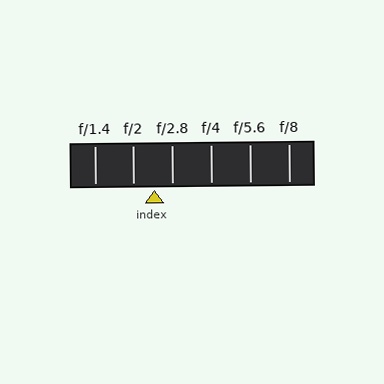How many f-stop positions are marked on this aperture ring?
There are 6 f-stop positions marked.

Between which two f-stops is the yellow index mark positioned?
The index mark is between f/2 and f/2.8.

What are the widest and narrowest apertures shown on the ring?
The widest aperture shown is f/1.4 and the narrowest is f/8.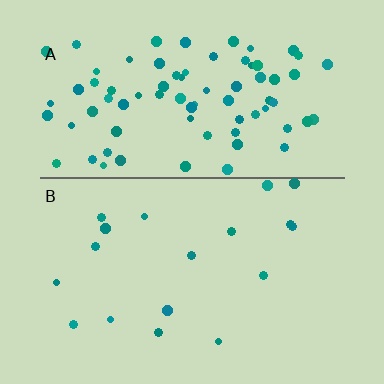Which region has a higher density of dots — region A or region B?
A (the top).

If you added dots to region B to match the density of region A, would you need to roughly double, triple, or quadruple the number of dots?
Approximately quadruple.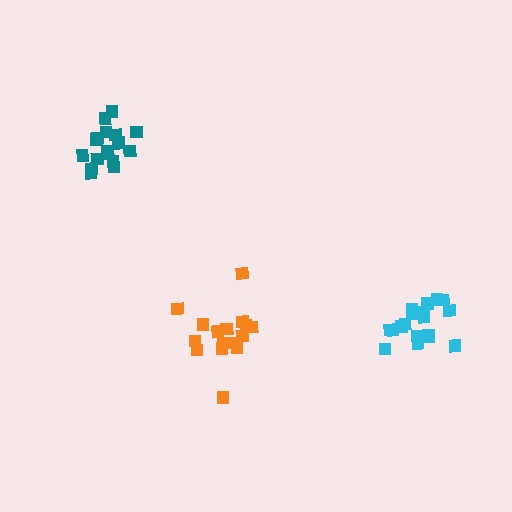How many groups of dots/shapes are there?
There are 3 groups.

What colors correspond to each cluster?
The clusters are colored: cyan, teal, orange.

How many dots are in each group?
Group 1: 19 dots, Group 2: 17 dots, Group 3: 16 dots (52 total).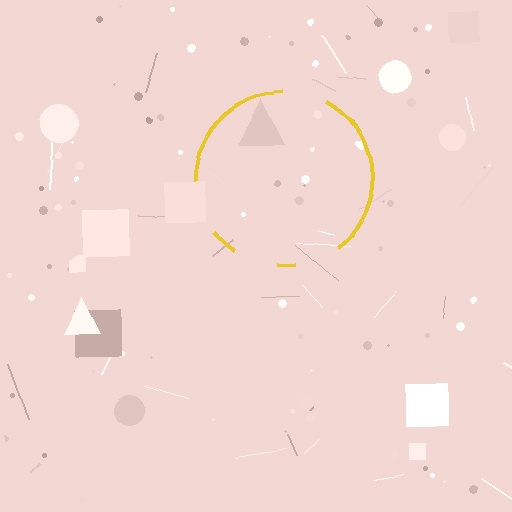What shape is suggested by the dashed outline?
The dashed outline suggests a circle.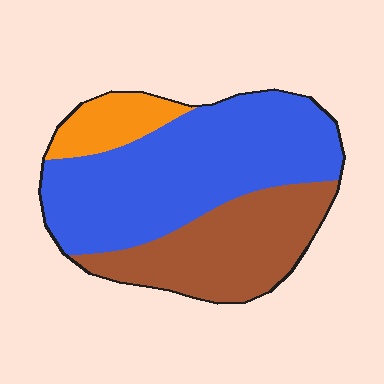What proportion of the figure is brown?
Brown covers roughly 35% of the figure.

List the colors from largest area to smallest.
From largest to smallest: blue, brown, orange.